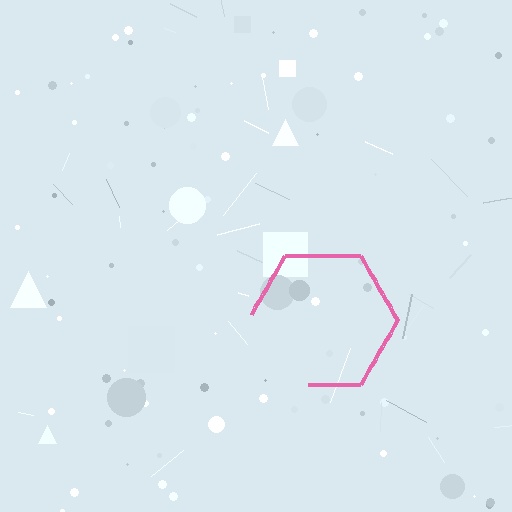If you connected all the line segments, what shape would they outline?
They would outline a hexagon.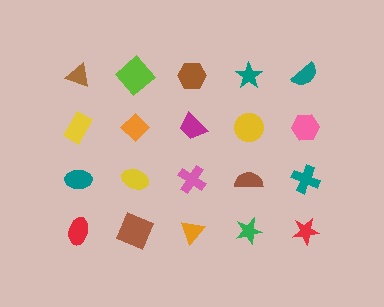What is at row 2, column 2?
An orange diamond.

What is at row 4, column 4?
A green star.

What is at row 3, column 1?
A teal ellipse.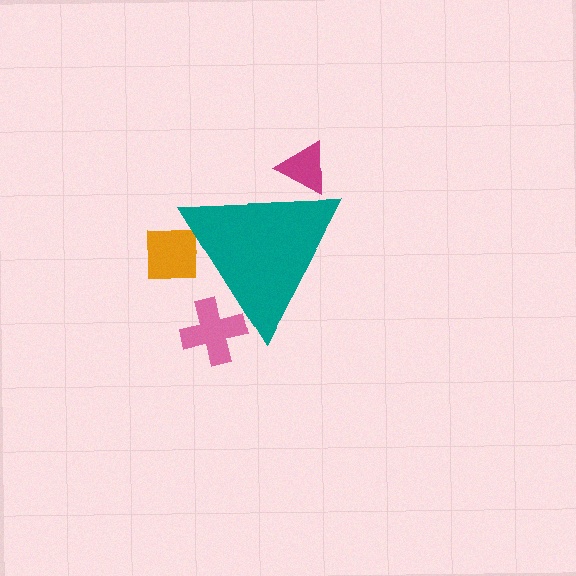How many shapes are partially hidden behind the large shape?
3 shapes are partially hidden.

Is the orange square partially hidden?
Yes, the orange square is partially hidden behind the teal triangle.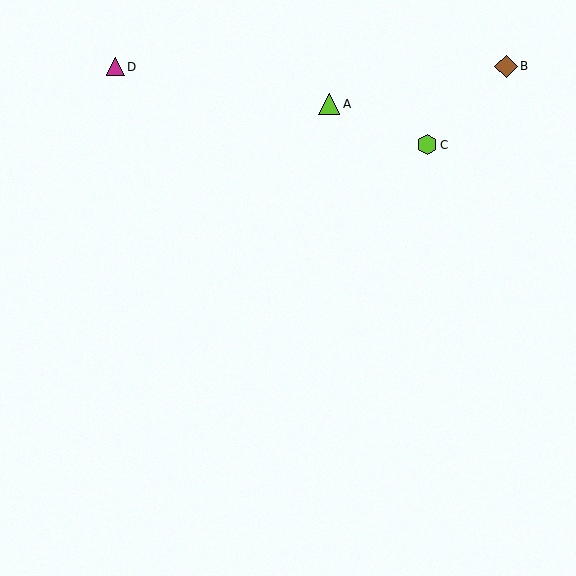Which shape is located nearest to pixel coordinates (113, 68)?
The magenta triangle (labeled D) at (115, 67) is nearest to that location.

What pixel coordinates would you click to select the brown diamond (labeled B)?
Click at (506, 66) to select the brown diamond B.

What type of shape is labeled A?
Shape A is a lime triangle.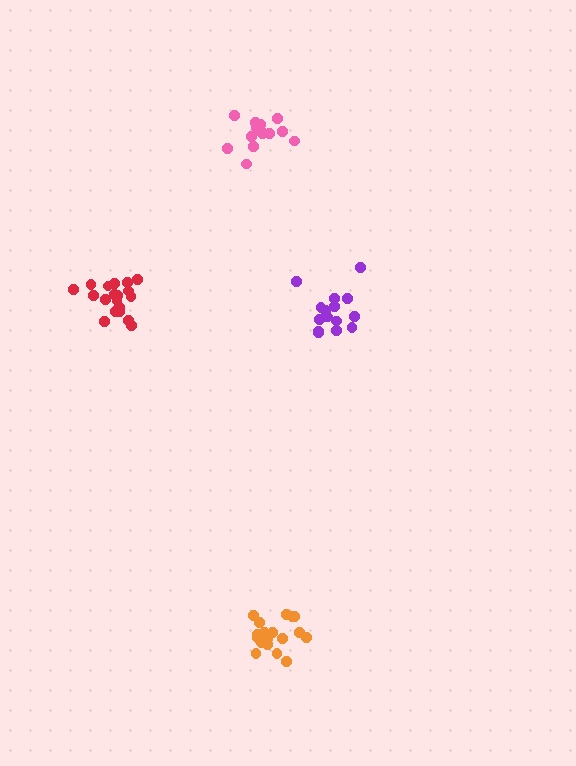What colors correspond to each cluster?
The clusters are colored: purple, red, pink, orange.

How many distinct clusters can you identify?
There are 4 distinct clusters.